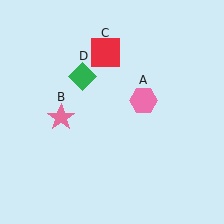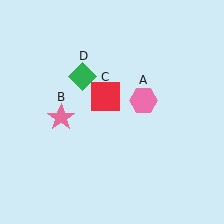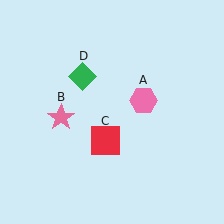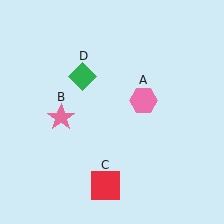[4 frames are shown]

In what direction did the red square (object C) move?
The red square (object C) moved down.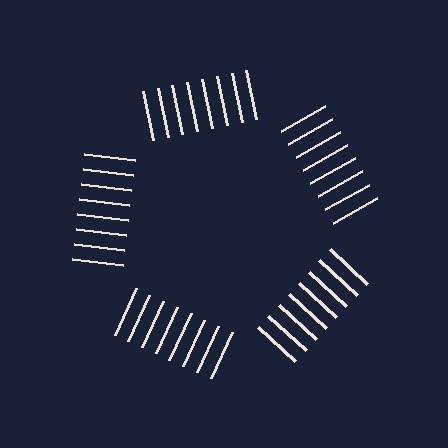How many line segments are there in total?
40 — 8 along each of the 5 edges.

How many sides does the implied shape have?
5 sides — the line-ends trace a pentagon.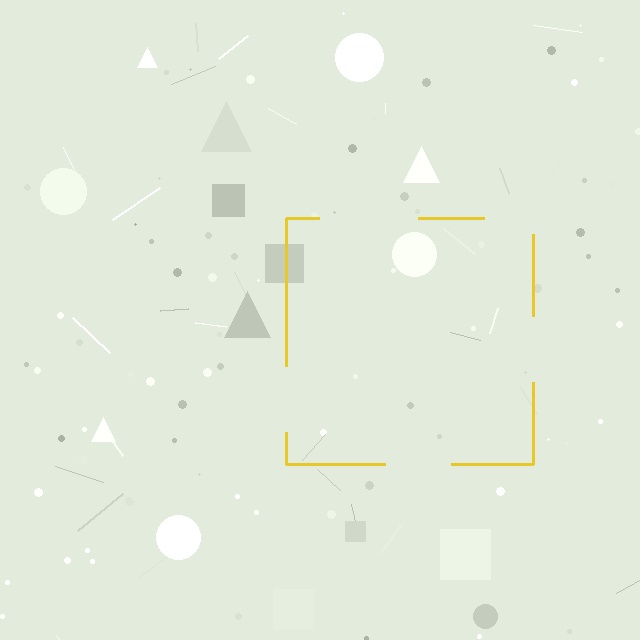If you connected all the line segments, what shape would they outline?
They would outline a square.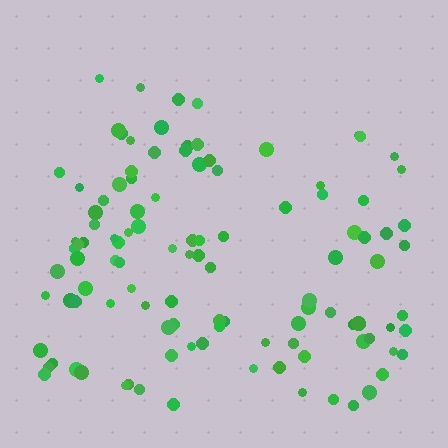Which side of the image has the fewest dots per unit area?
The top.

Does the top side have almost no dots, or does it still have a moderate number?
Still a moderate number, just noticeably fewer than the bottom.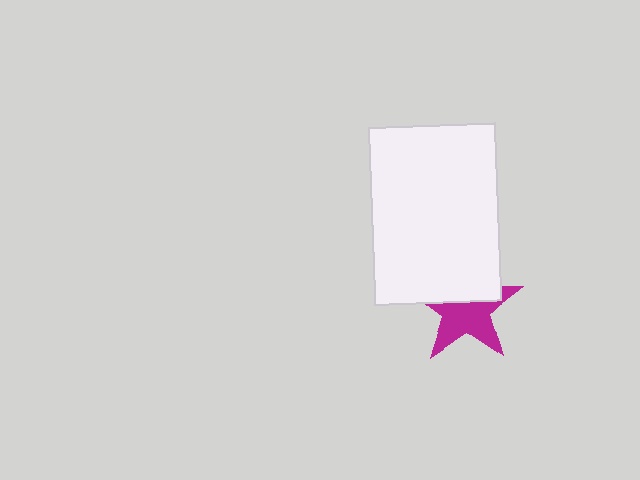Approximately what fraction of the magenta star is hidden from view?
Roughly 41% of the magenta star is hidden behind the white rectangle.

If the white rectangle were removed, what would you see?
You would see the complete magenta star.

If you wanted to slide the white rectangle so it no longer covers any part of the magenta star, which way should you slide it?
Slide it up — that is the most direct way to separate the two shapes.